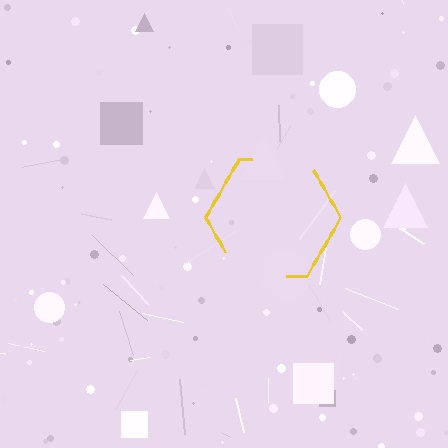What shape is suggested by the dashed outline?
The dashed outline suggests a hexagon.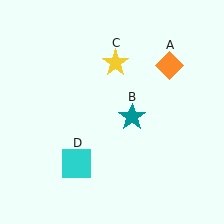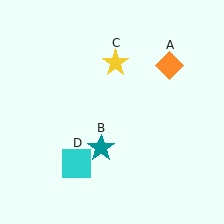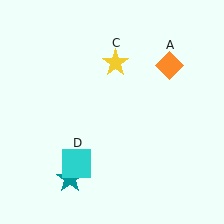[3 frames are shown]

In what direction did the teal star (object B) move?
The teal star (object B) moved down and to the left.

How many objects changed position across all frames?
1 object changed position: teal star (object B).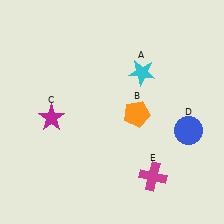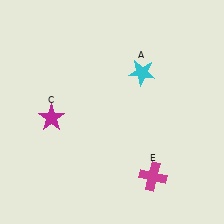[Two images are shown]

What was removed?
The orange pentagon (B), the blue circle (D) were removed in Image 2.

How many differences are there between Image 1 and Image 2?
There are 2 differences between the two images.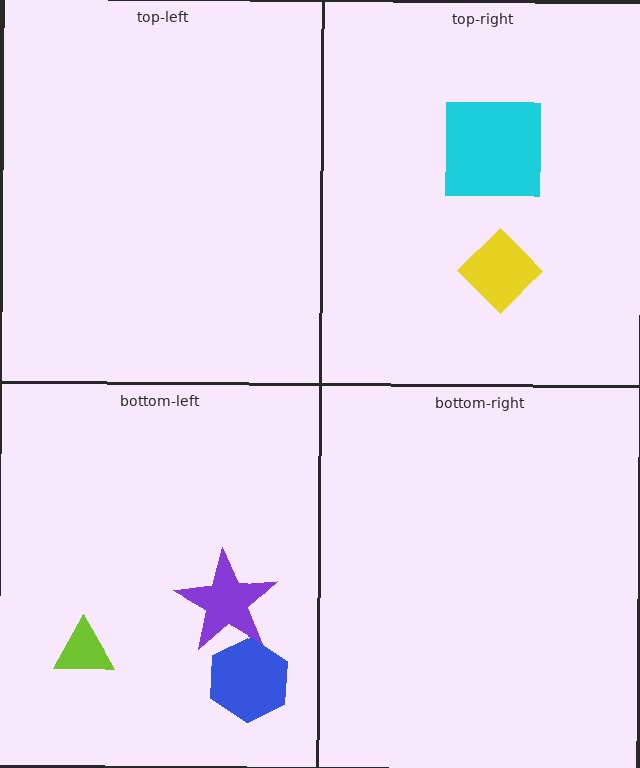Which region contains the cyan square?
The top-right region.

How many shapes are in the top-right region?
2.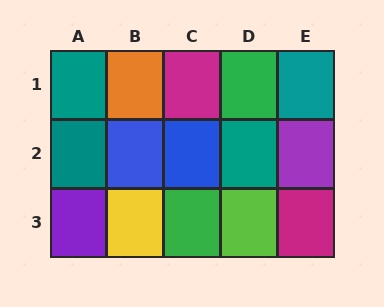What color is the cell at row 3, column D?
Lime.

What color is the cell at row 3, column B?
Yellow.